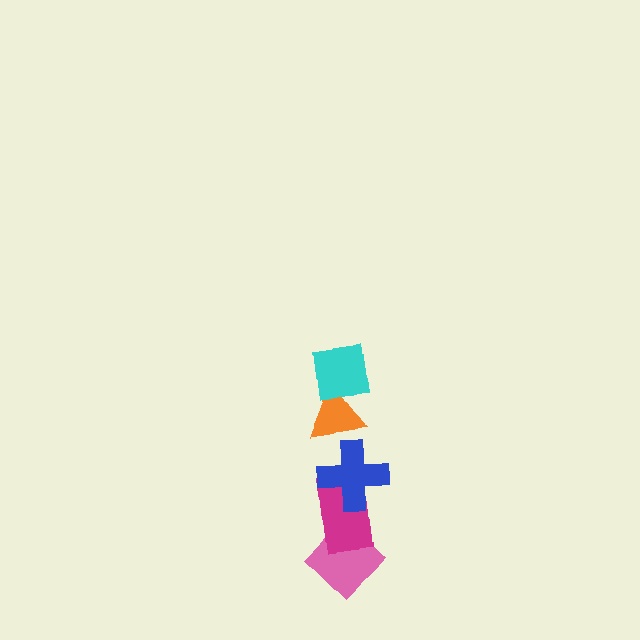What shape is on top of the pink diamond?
The magenta rectangle is on top of the pink diamond.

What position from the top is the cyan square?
The cyan square is 1st from the top.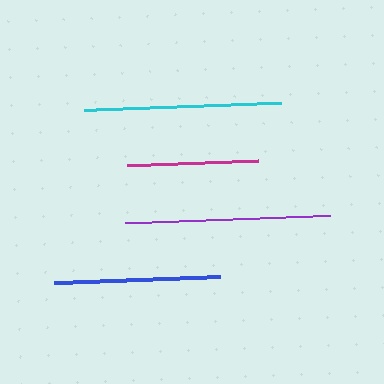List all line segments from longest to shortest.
From longest to shortest: purple, cyan, blue, magenta.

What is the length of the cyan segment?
The cyan segment is approximately 198 pixels long.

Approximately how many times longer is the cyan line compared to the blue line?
The cyan line is approximately 1.2 times the length of the blue line.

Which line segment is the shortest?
The magenta line is the shortest at approximately 131 pixels.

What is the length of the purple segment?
The purple segment is approximately 206 pixels long.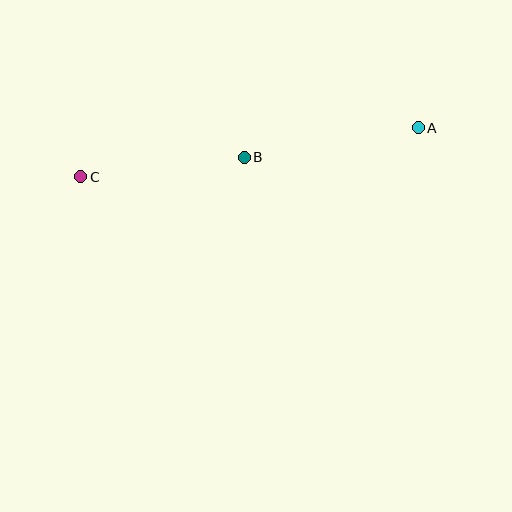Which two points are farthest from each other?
Points A and C are farthest from each other.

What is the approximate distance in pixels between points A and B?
The distance between A and B is approximately 177 pixels.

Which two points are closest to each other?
Points B and C are closest to each other.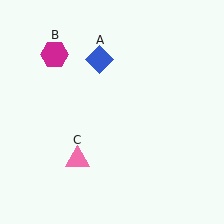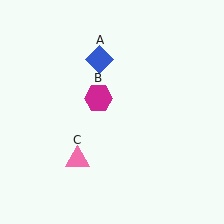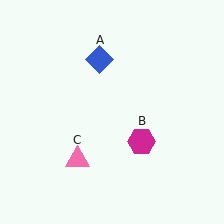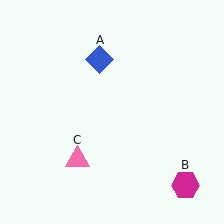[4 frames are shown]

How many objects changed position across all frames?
1 object changed position: magenta hexagon (object B).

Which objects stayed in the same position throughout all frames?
Blue diamond (object A) and pink triangle (object C) remained stationary.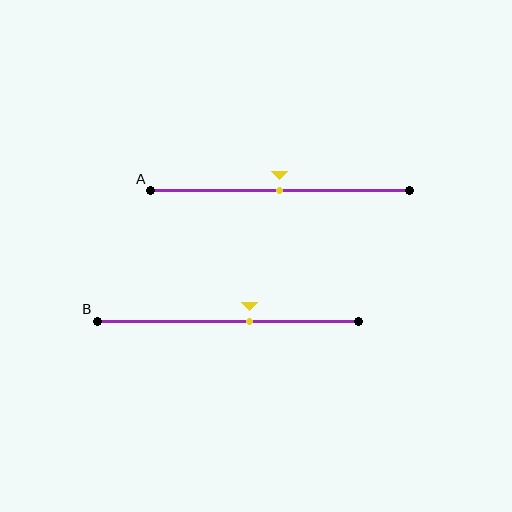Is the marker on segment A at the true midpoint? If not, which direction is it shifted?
Yes, the marker on segment A is at the true midpoint.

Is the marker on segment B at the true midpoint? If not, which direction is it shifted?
No, the marker on segment B is shifted to the right by about 8% of the segment length.